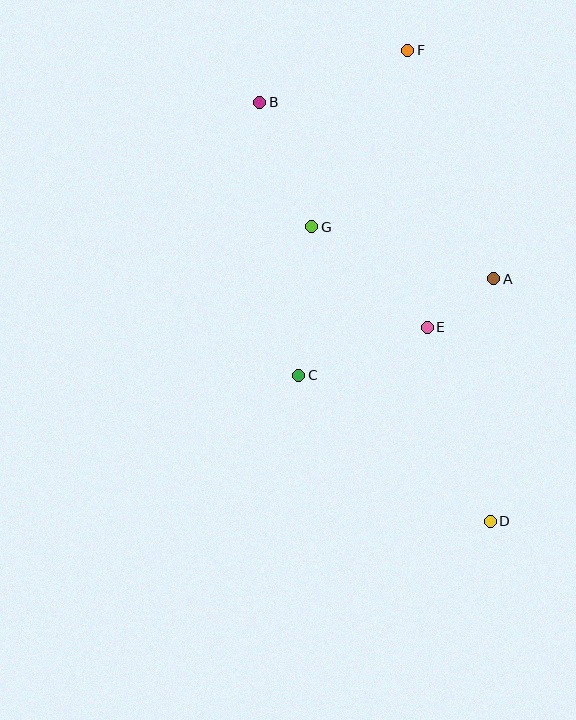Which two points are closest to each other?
Points A and E are closest to each other.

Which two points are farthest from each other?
Points B and D are farthest from each other.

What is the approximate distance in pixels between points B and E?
The distance between B and E is approximately 280 pixels.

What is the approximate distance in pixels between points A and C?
The distance between A and C is approximately 218 pixels.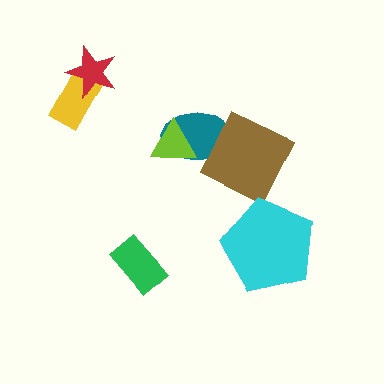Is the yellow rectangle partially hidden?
Yes, it is partially covered by another shape.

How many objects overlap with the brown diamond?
1 object overlaps with the brown diamond.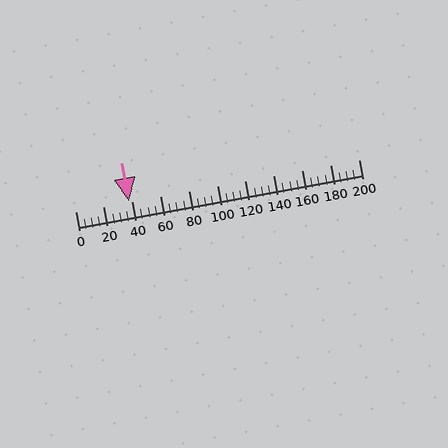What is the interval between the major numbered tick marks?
The major tick marks are spaced 20 units apart.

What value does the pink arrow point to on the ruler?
The pink arrow points to approximately 38.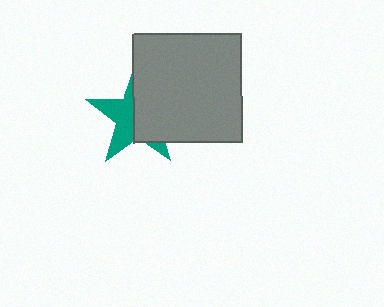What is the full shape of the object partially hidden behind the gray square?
The partially hidden object is a teal star.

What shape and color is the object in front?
The object in front is a gray square.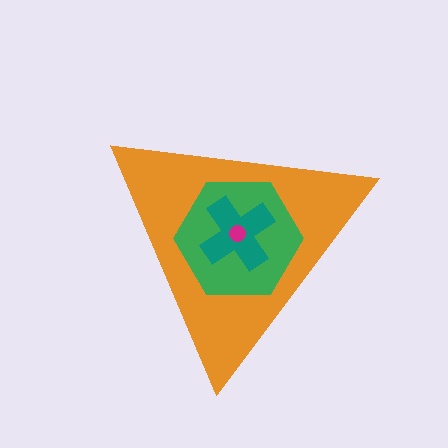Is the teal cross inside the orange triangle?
Yes.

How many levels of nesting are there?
4.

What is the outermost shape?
The orange triangle.